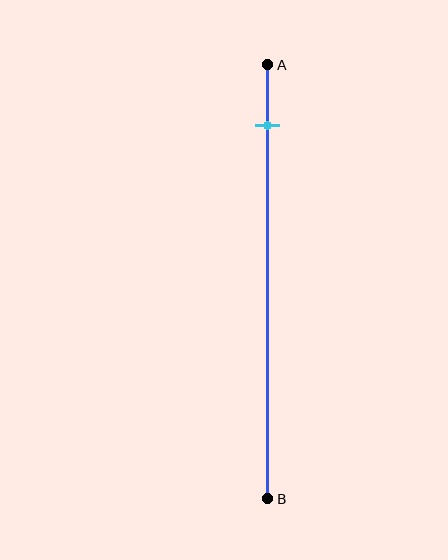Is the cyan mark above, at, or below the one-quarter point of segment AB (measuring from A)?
The cyan mark is above the one-quarter point of segment AB.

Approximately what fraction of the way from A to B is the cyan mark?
The cyan mark is approximately 15% of the way from A to B.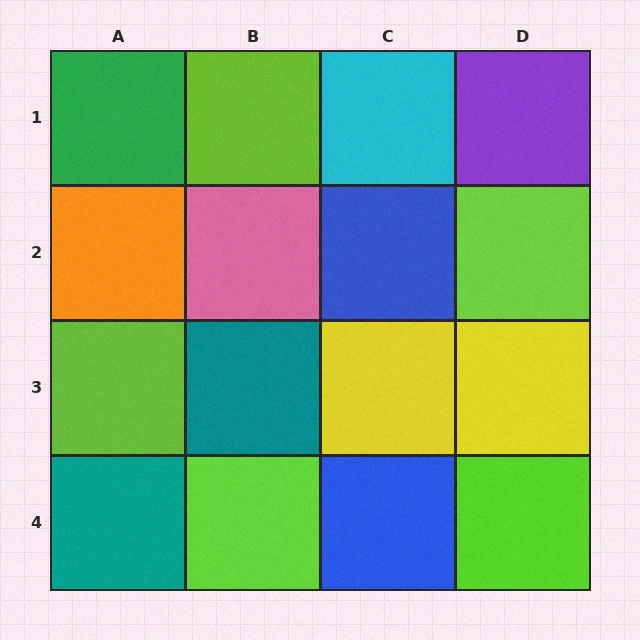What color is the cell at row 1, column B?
Lime.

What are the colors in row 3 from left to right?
Lime, teal, yellow, yellow.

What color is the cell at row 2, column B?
Pink.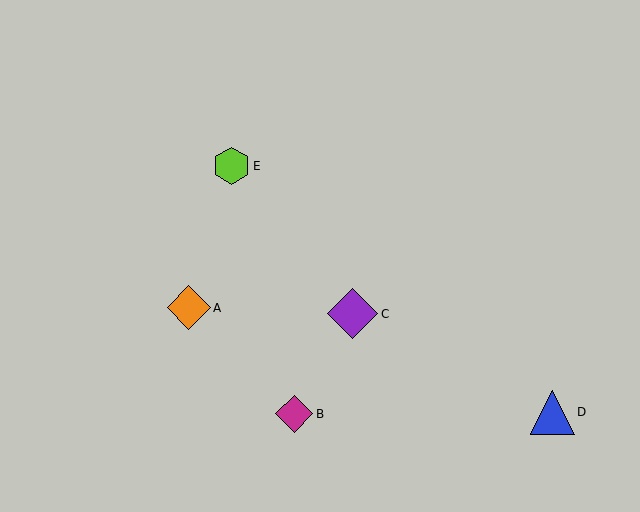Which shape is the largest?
The purple diamond (labeled C) is the largest.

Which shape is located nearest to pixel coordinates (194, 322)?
The orange diamond (labeled A) at (189, 308) is nearest to that location.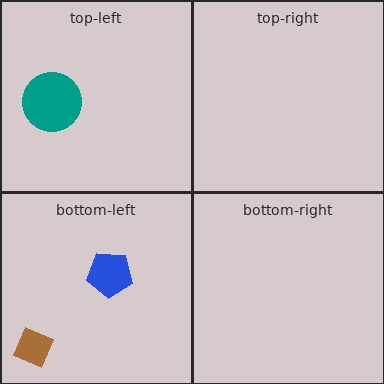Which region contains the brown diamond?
The bottom-left region.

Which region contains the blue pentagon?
The bottom-left region.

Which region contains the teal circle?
The top-left region.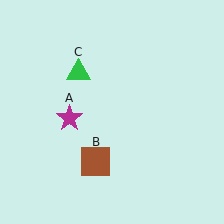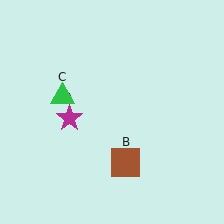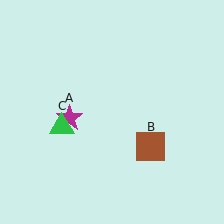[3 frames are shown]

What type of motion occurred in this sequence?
The brown square (object B), green triangle (object C) rotated counterclockwise around the center of the scene.